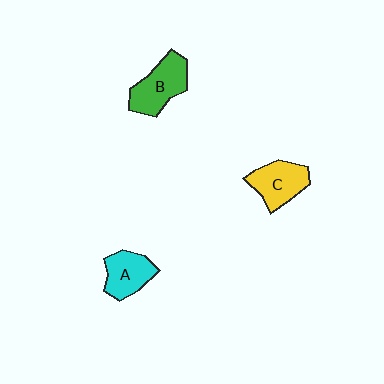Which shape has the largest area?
Shape B (green).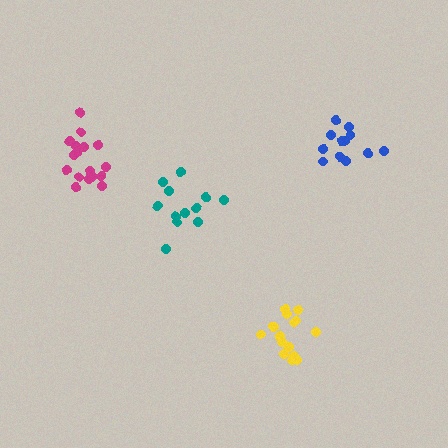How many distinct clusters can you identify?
There are 4 distinct clusters.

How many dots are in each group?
Group 1: 12 dots, Group 2: 16 dots, Group 3: 18 dots, Group 4: 12 dots (58 total).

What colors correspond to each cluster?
The clusters are colored: teal, yellow, magenta, blue.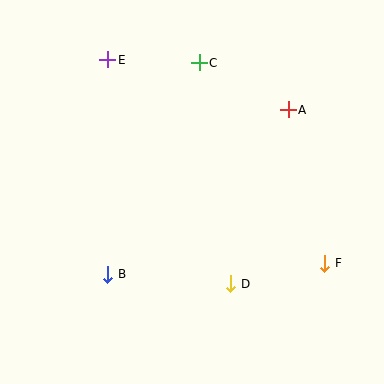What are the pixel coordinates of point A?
Point A is at (288, 110).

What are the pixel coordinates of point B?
Point B is at (108, 274).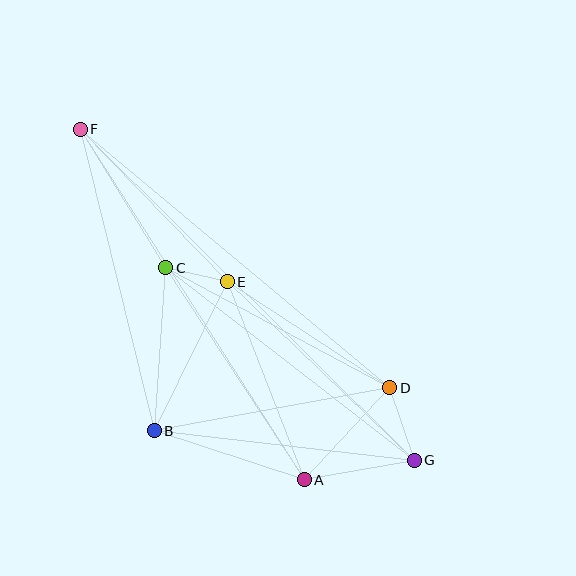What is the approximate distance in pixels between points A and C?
The distance between A and C is approximately 253 pixels.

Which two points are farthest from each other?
Points F and G are farthest from each other.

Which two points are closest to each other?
Points C and E are closest to each other.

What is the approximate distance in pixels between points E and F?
The distance between E and F is approximately 212 pixels.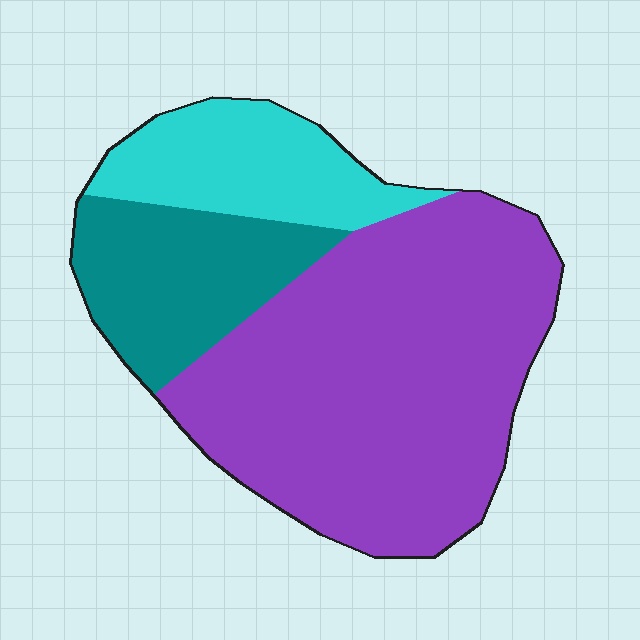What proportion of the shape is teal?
Teal takes up about one fifth (1/5) of the shape.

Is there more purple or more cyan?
Purple.